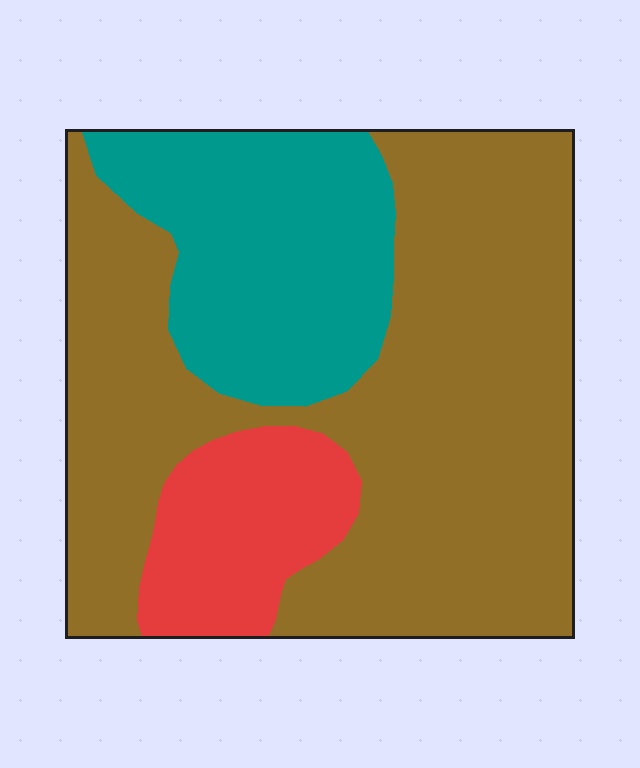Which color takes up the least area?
Red, at roughly 15%.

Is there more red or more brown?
Brown.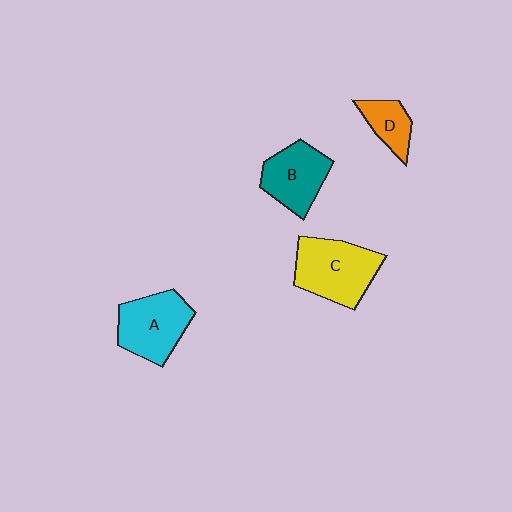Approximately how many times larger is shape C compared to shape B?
Approximately 1.3 times.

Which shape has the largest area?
Shape C (yellow).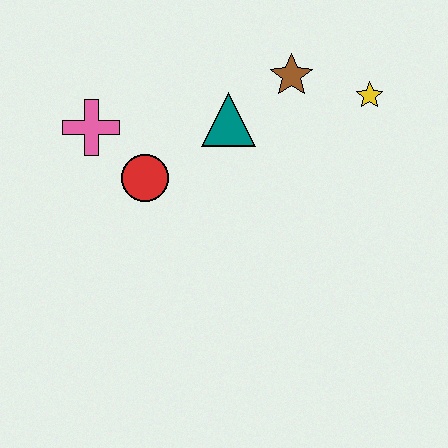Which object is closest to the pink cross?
The red circle is closest to the pink cross.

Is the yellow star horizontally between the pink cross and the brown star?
No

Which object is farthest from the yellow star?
The pink cross is farthest from the yellow star.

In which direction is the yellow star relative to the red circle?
The yellow star is to the right of the red circle.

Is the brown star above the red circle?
Yes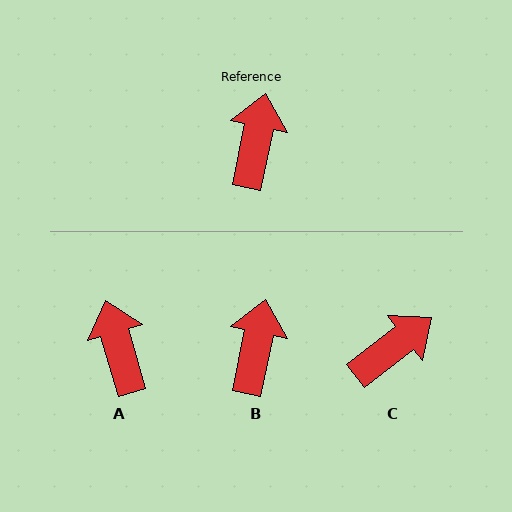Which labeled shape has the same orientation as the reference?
B.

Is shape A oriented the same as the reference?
No, it is off by about 28 degrees.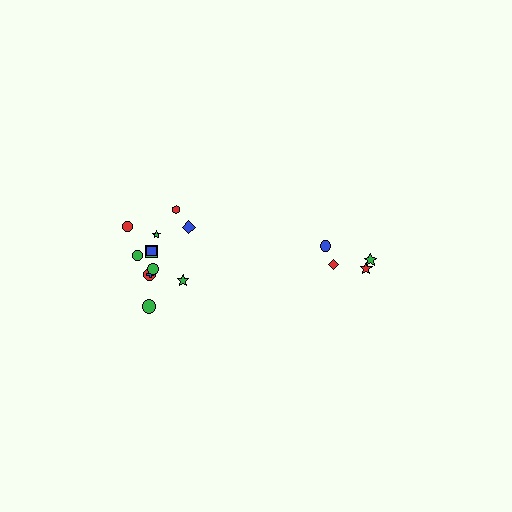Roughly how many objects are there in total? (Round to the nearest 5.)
Roughly 15 objects in total.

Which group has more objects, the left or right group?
The left group.